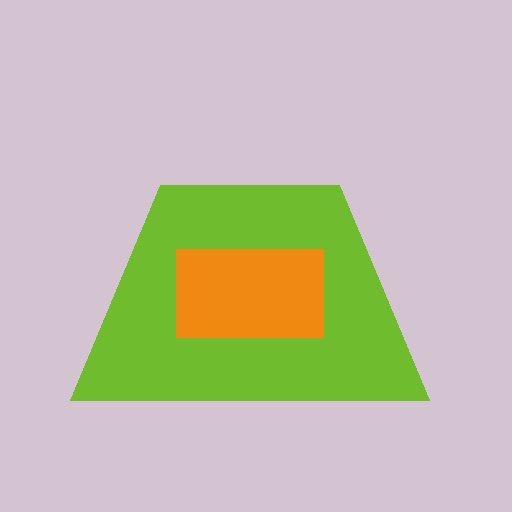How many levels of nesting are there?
2.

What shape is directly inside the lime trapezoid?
The orange rectangle.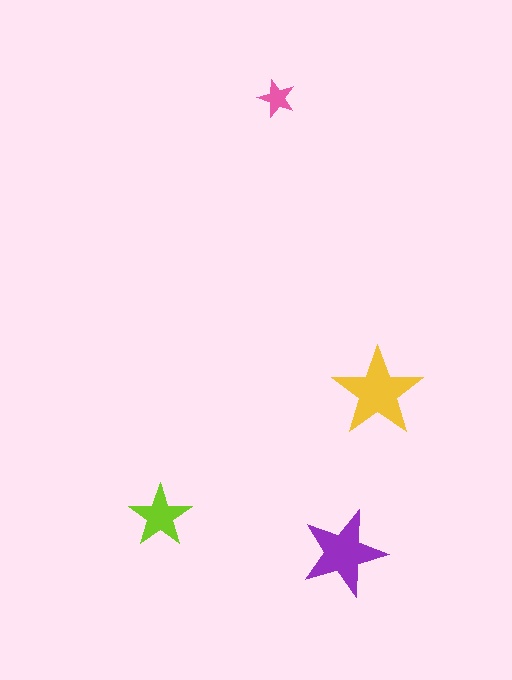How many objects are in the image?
There are 4 objects in the image.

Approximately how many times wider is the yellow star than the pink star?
About 2.5 times wider.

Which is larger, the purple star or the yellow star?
The yellow one.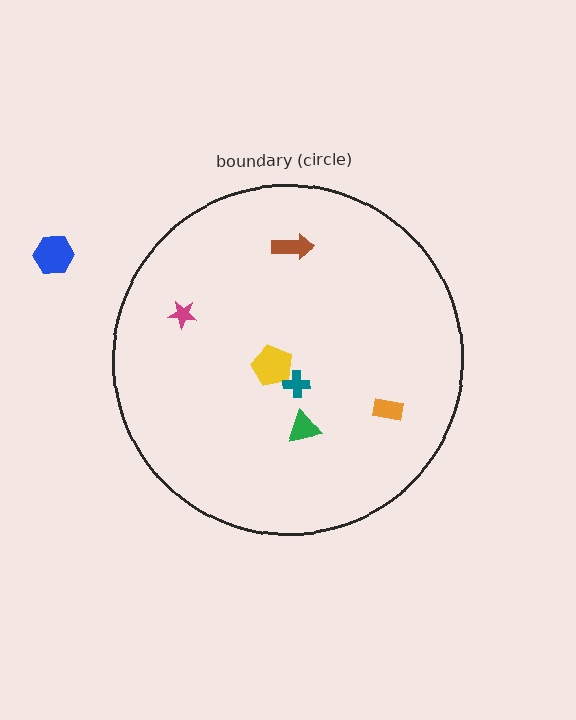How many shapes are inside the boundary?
6 inside, 1 outside.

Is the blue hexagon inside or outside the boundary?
Outside.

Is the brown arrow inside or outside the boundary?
Inside.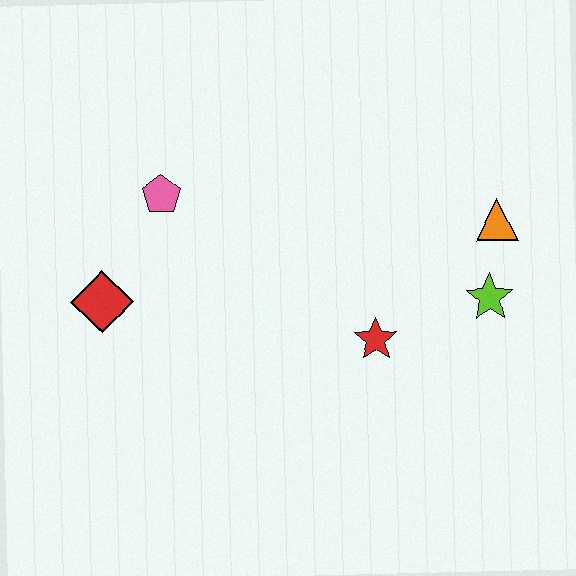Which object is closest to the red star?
The lime star is closest to the red star.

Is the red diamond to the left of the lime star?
Yes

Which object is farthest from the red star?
The red diamond is farthest from the red star.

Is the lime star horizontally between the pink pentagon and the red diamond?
No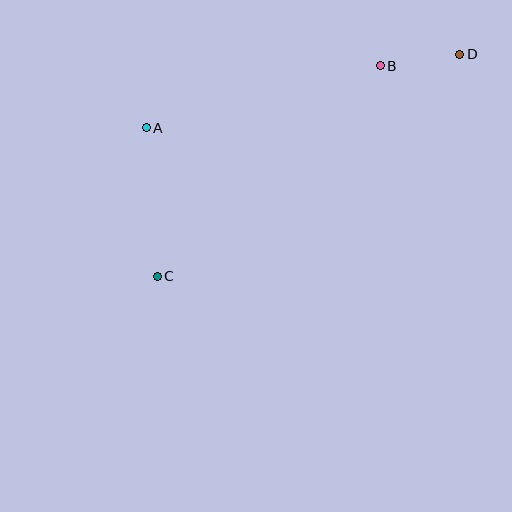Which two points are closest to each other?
Points B and D are closest to each other.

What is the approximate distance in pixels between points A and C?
The distance between A and C is approximately 149 pixels.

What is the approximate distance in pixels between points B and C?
The distance between B and C is approximately 307 pixels.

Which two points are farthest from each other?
Points C and D are farthest from each other.